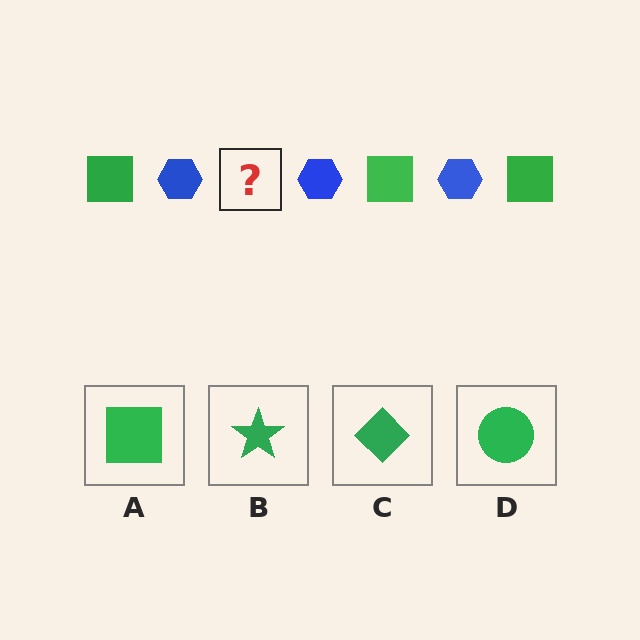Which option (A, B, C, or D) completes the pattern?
A.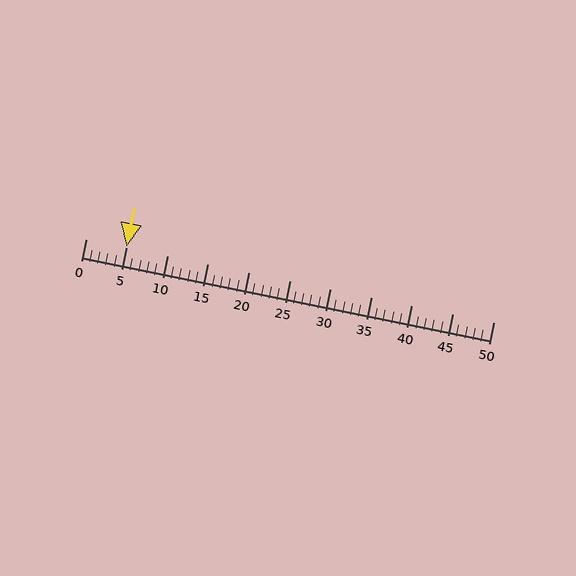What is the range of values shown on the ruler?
The ruler shows values from 0 to 50.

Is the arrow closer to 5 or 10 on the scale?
The arrow is closer to 5.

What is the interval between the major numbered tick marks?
The major tick marks are spaced 5 units apart.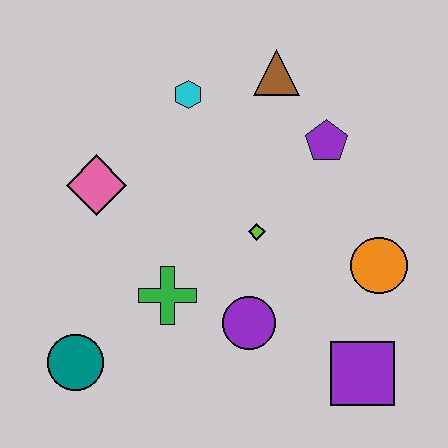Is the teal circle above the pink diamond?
No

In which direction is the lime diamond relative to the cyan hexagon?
The lime diamond is below the cyan hexagon.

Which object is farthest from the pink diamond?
The purple square is farthest from the pink diamond.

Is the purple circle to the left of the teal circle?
No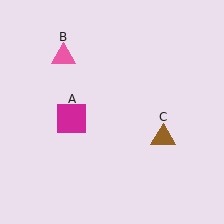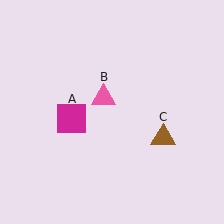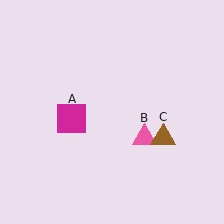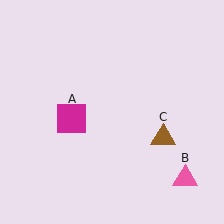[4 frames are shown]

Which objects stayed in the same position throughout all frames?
Magenta square (object A) and brown triangle (object C) remained stationary.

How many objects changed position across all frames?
1 object changed position: pink triangle (object B).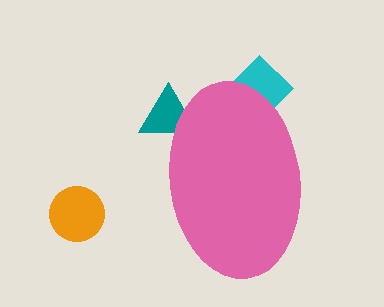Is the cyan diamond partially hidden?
Yes, the cyan diamond is partially hidden behind the pink ellipse.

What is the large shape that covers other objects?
A pink ellipse.